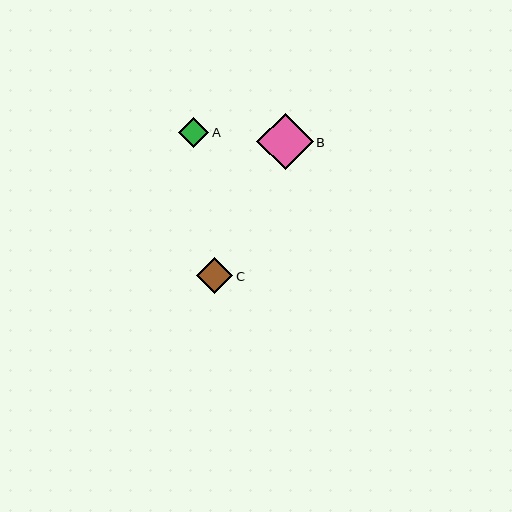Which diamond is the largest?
Diamond B is the largest with a size of approximately 56 pixels.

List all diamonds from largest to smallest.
From largest to smallest: B, C, A.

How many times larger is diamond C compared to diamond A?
Diamond C is approximately 1.2 times the size of diamond A.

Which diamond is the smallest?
Diamond A is the smallest with a size of approximately 30 pixels.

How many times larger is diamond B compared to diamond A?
Diamond B is approximately 1.8 times the size of diamond A.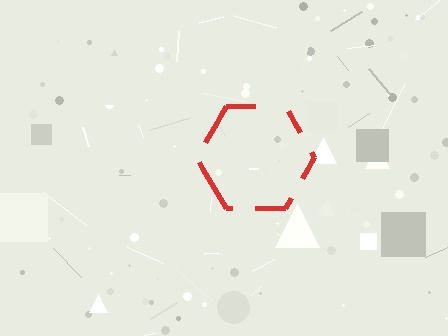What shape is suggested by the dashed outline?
The dashed outline suggests a hexagon.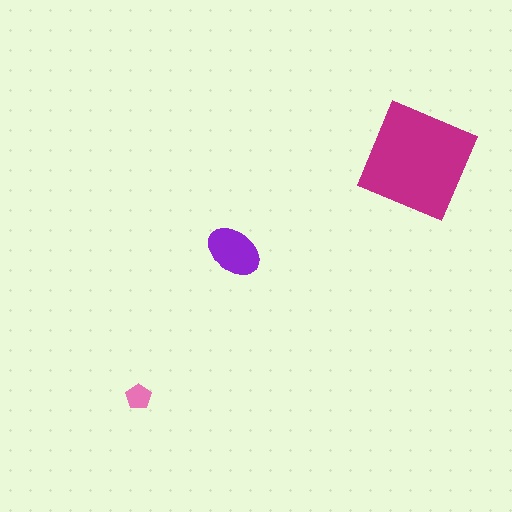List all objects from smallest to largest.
The pink pentagon, the purple ellipse, the magenta diamond.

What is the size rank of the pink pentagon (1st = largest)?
3rd.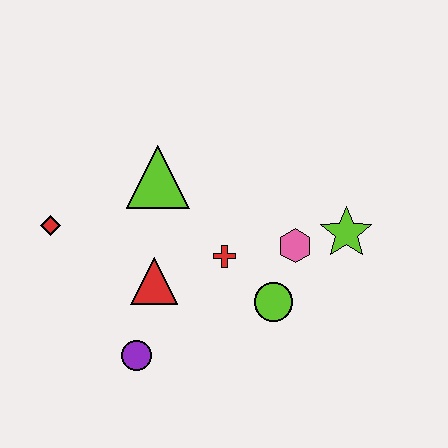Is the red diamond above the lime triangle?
No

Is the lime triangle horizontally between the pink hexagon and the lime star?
No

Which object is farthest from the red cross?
The red diamond is farthest from the red cross.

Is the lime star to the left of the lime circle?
No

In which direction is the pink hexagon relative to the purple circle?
The pink hexagon is to the right of the purple circle.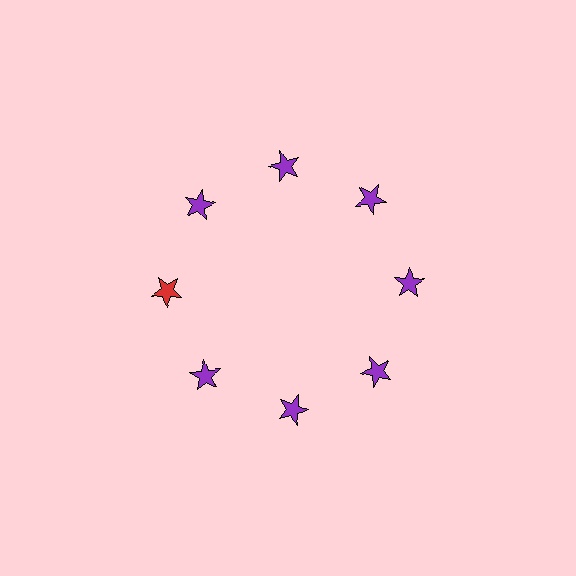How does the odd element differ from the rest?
It has a different color: red instead of purple.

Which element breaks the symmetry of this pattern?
The red star at roughly the 9 o'clock position breaks the symmetry. All other shapes are purple stars.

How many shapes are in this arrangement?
There are 8 shapes arranged in a ring pattern.